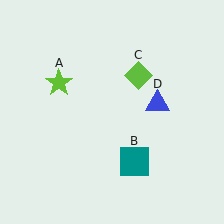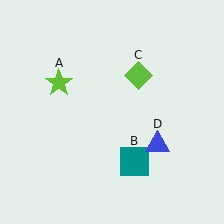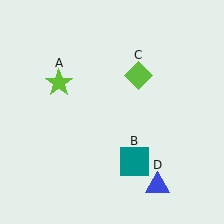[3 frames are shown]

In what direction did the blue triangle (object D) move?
The blue triangle (object D) moved down.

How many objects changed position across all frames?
1 object changed position: blue triangle (object D).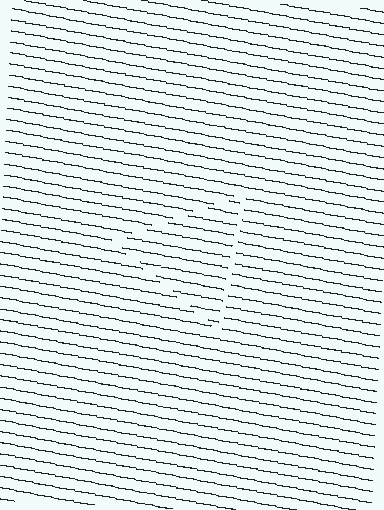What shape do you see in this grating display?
An illusory triangle. The interior of the shape contains the same grating, shifted by half a period — the contour is defined by the phase discontinuity where line-ends from the inner and outer gratings abut.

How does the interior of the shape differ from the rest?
The interior of the shape contains the same grating, shifted by half a period — the contour is defined by the phase discontinuity where line-ends from the inner and outer gratings abut.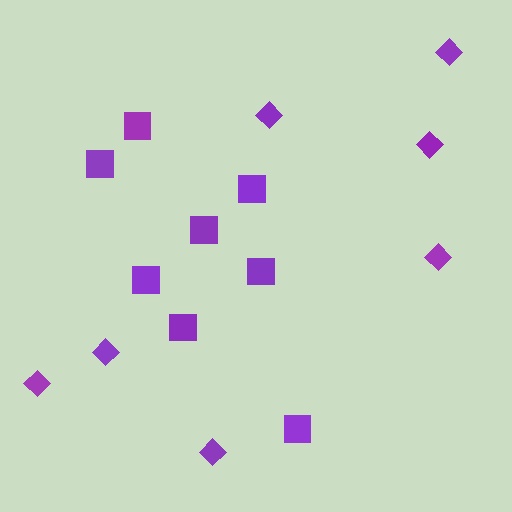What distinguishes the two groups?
There are 2 groups: one group of squares (8) and one group of diamonds (7).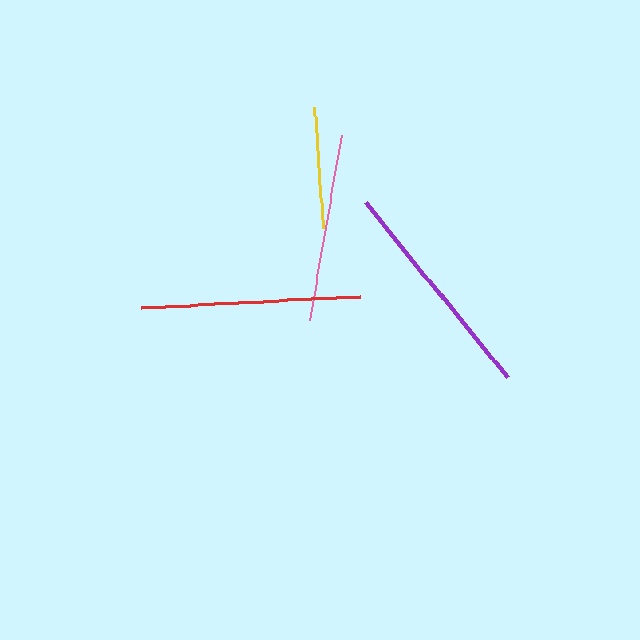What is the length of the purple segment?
The purple segment is approximately 225 pixels long.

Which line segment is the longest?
The purple line is the longest at approximately 225 pixels.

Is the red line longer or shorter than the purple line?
The purple line is longer than the red line.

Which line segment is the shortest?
The yellow line is the shortest at approximately 121 pixels.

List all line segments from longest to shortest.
From longest to shortest: purple, red, pink, yellow.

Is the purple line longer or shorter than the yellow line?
The purple line is longer than the yellow line.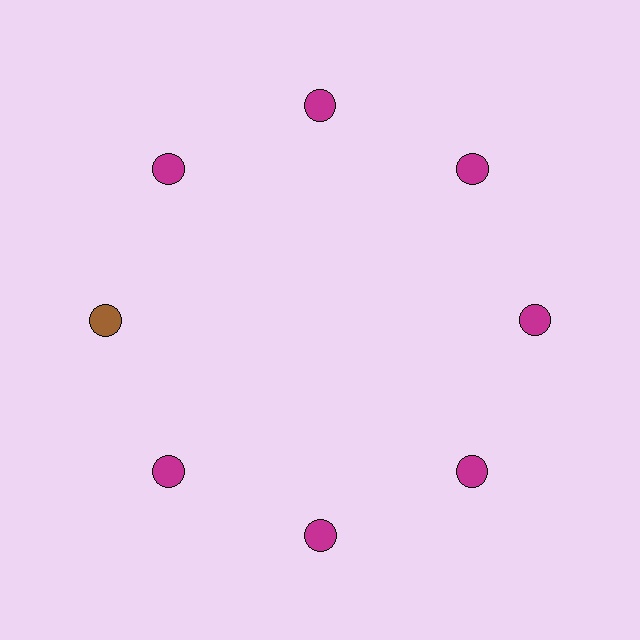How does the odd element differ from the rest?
It has a different color: brown instead of magenta.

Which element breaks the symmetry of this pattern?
The brown circle at roughly the 9 o'clock position breaks the symmetry. All other shapes are magenta circles.